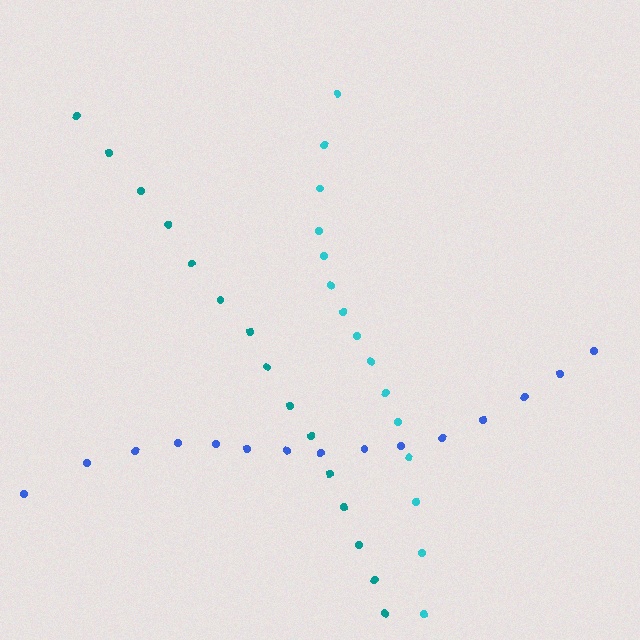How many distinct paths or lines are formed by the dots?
There are 3 distinct paths.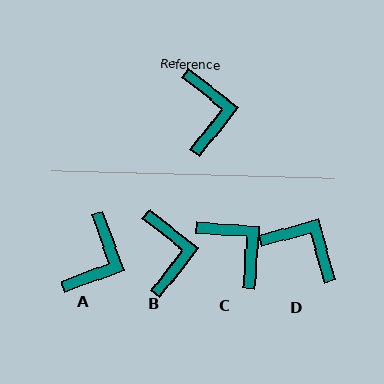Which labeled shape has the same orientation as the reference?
B.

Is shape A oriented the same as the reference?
No, it is off by about 32 degrees.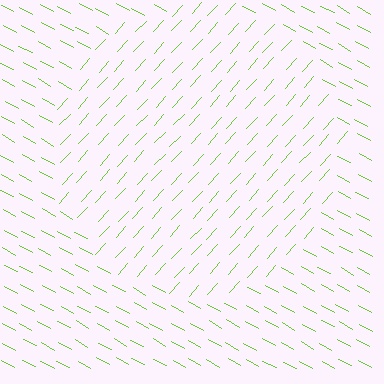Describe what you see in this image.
The image is filled with small lime line segments. A circle region in the image has lines oriented differently from the surrounding lines, creating a visible texture boundary.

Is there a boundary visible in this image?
Yes, there is a texture boundary formed by a change in line orientation.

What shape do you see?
I see a circle.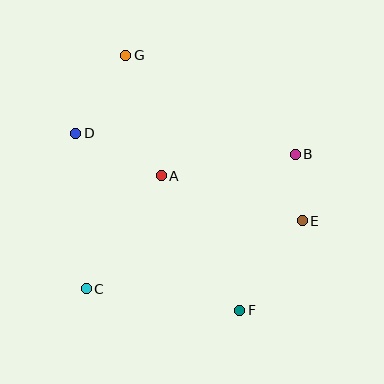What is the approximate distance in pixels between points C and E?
The distance between C and E is approximately 226 pixels.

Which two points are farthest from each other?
Points F and G are farthest from each other.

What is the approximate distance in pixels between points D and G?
The distance between D and G is approximately 93 pixels.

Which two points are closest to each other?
Points B and E are closest to each other.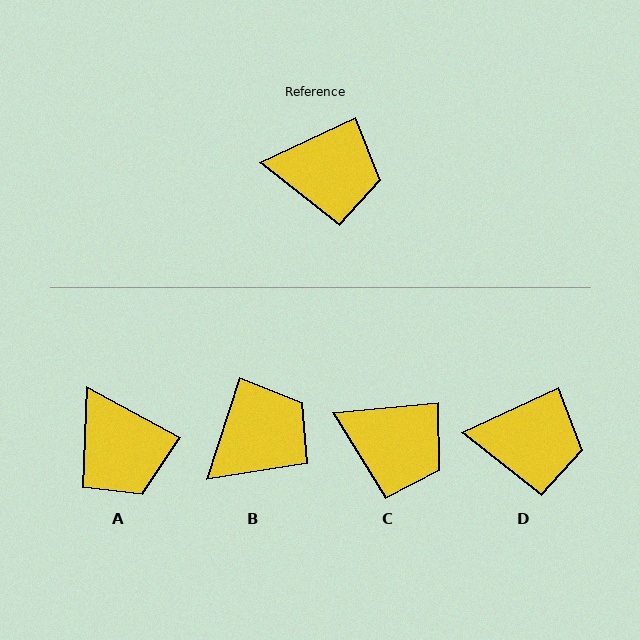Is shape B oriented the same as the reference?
No, it is off by about 47 degrees.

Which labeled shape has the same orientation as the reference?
D.